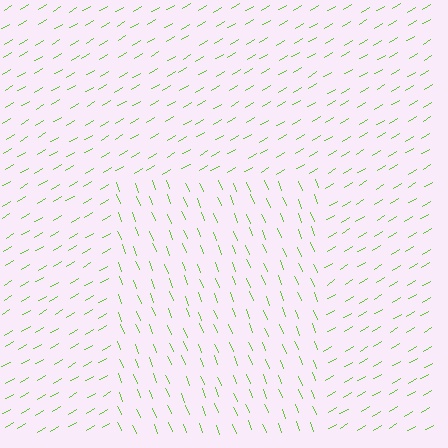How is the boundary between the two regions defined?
The boundary is defined purely by a change in line orientation (approximately 81 degrees difference). All lines are the same color and thickness.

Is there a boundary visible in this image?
Yes, there is a texture boundary formed by a change in line orientation.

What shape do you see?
I see a rectangle.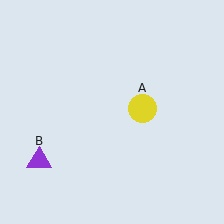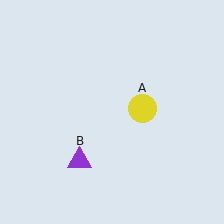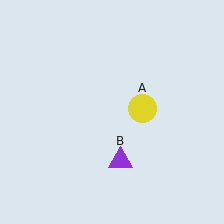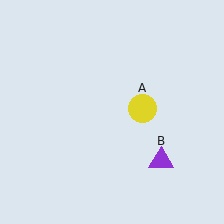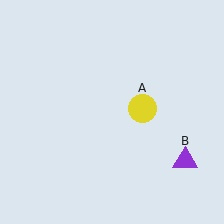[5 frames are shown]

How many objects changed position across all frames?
1 object changed position: purple triangle (object B).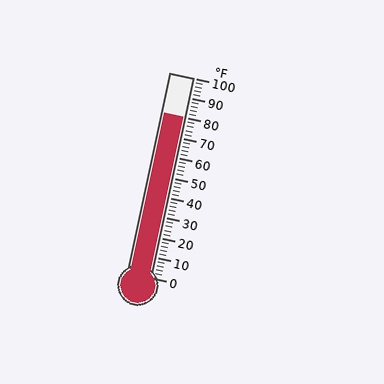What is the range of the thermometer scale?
The thermometer scale ranges from 0°F to 100°F.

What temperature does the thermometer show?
The thermometer shows approximately 80°F.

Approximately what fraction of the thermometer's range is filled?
The thermometer is filled to approximately 80% of its range.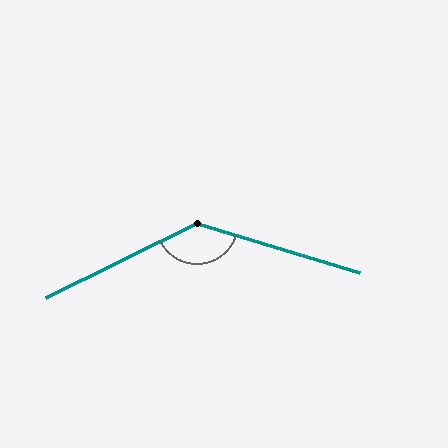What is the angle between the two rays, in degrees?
Approximately 137 degrees.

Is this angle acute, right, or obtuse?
It is obtuse.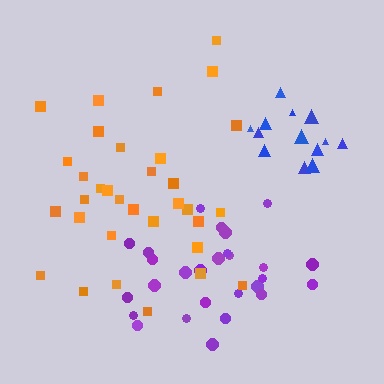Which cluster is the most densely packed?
Blue.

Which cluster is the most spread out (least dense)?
Orange.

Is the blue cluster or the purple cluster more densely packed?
Blue.